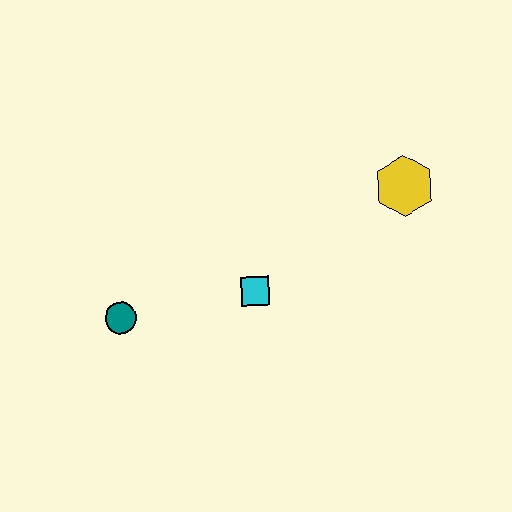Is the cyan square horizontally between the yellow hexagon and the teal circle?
Yes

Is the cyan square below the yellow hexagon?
Yes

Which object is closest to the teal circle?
The cyan square is closest to the teal circle.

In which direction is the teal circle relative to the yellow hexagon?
The teal circle is to the left of the yellow hexagon.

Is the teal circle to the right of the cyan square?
No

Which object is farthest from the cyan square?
The yellow hexagon is farthest from the cyan square.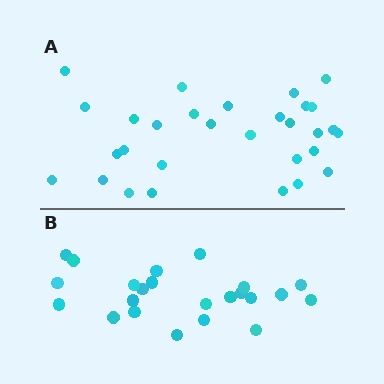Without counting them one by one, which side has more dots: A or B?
Region A (the top region) has more dots.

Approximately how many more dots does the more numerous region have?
Region A has roughly 8 or so more dots than region B.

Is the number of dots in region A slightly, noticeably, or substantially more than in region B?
Region A has noticeably more, but not dramatically so. The ratio is roughly 1.3 to 1.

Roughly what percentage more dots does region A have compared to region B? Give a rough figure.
About 30% more.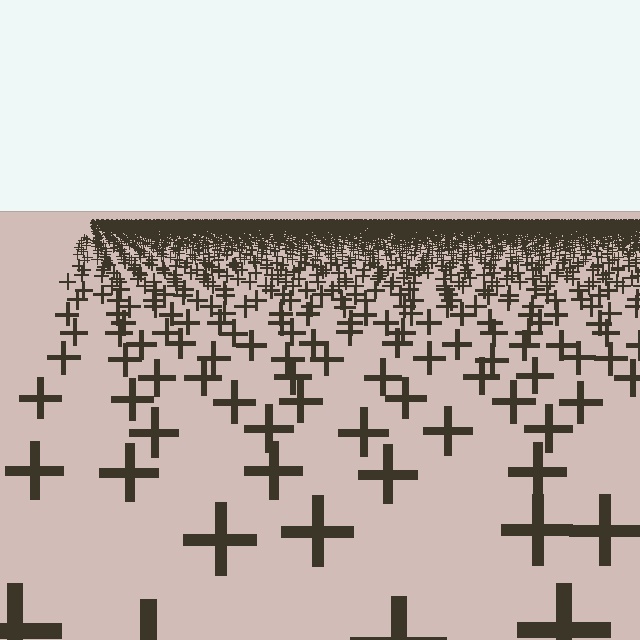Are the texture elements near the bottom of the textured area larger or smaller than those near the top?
Larger. Near the bottom, elements are closer to the viewer and appear at a bigger on-screen size.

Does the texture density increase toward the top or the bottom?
Density increases toward the top.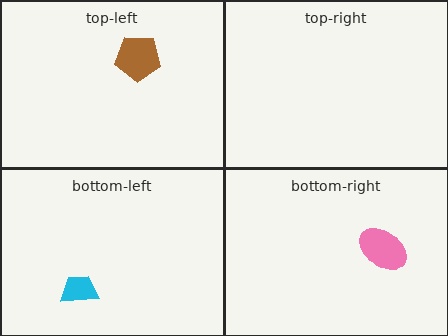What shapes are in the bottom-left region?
The cyan trapezoid.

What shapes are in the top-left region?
The brown pentagon.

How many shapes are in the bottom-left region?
1.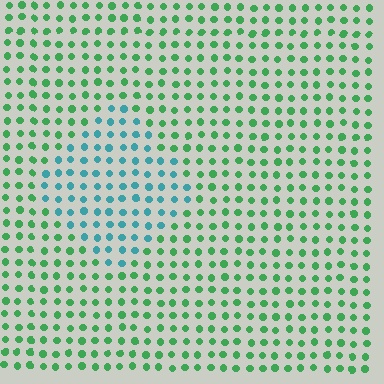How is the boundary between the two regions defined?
The boundary is defined purely by a slight shift in hue (about 50 degrees). Spacing, size, and orientation are identical on both sides.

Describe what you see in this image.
The image is filled with small green elements in a uniform arrangement. A diamond-shaped region is visible where the elements are tinted to a slightly different hue, forming a subtle color boundary.